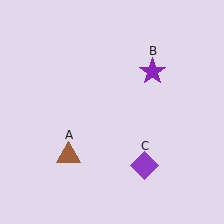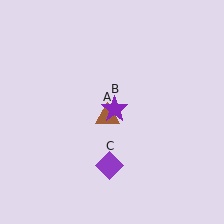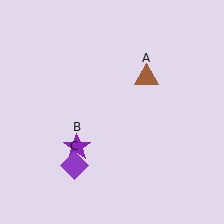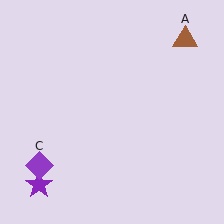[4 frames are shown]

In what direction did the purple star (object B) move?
The purple star (object B) moved down and to the left.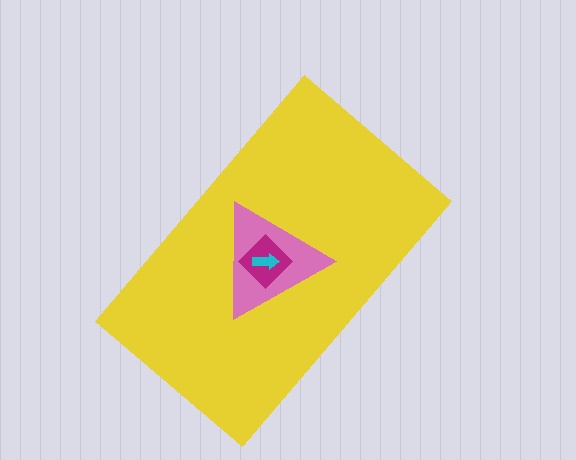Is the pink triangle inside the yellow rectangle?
Yes.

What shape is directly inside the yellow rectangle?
The pink triangle.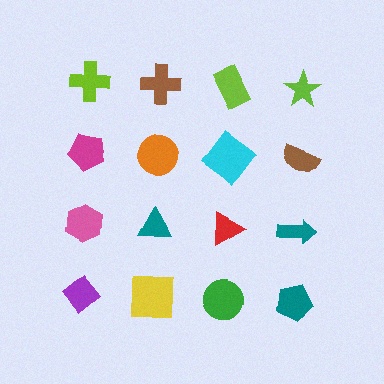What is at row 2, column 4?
A brown semicircle.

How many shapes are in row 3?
4 shapes.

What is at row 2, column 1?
A magenta pentagon.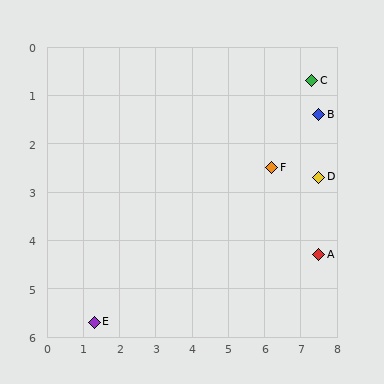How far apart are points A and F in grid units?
Points A and F are about 2.2 grid units apart.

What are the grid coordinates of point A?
Point A is at approximately (7.5, 4.3).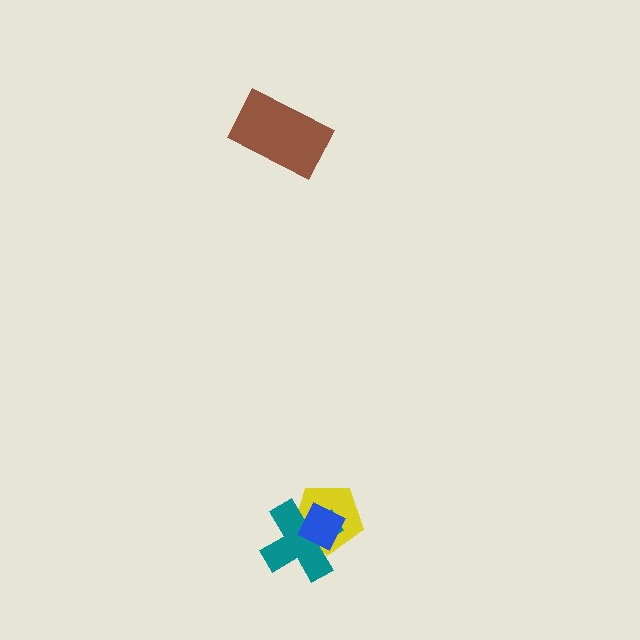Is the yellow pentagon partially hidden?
Yes, it is partially covered by another shape.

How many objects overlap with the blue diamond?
2 objects overlap with the blue diamond.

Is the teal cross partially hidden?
Yes, it is partially covered by another shape.